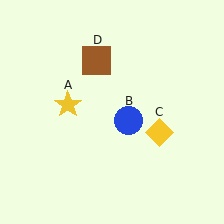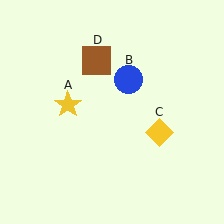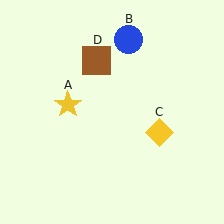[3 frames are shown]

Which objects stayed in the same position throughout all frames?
Yellow star (object A) and yellow diamond (object C) and brown square (object D) remained stationary.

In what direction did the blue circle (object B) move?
The blue circle (object B) moved up.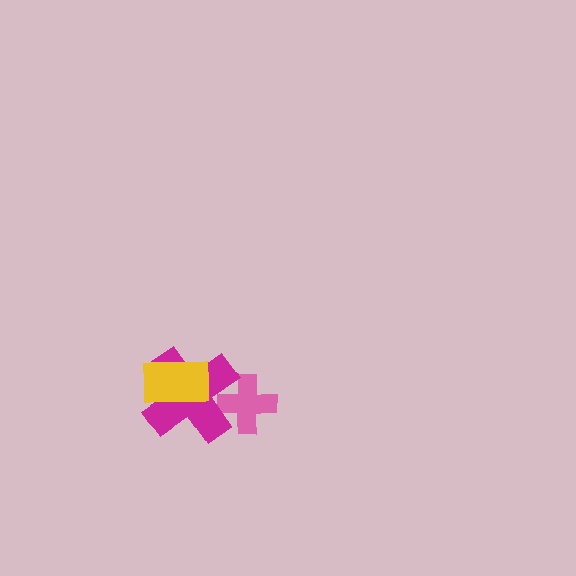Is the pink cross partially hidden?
Yes, it is partially covered by another shape.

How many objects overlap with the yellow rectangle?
1 object overlaps with the yellow rectangle.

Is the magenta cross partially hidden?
Yes, it is partially covered by another shape.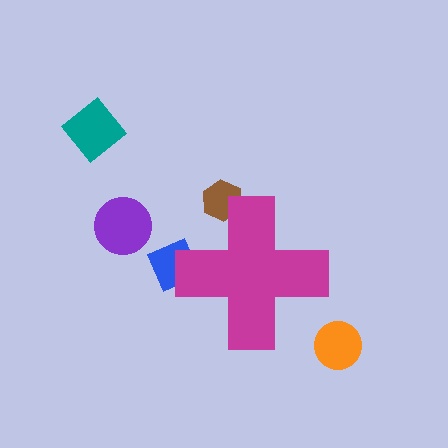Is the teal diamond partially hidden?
No, the teal diamond is fully visible.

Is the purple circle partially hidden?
No, the purple circle is fully visible.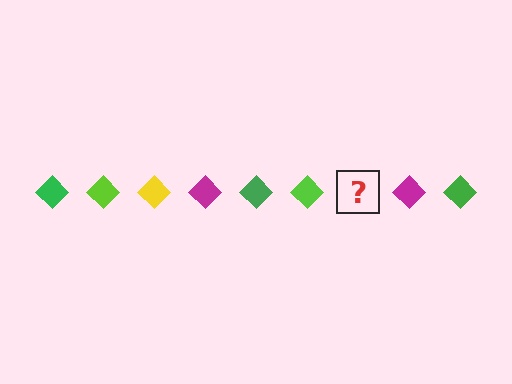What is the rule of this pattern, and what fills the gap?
The rule is that the pattern cycles through green, lime, yellow, magenta diamonds. The gap should be filled with a yellow diamond.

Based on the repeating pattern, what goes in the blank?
The blank should be a yellow diamond.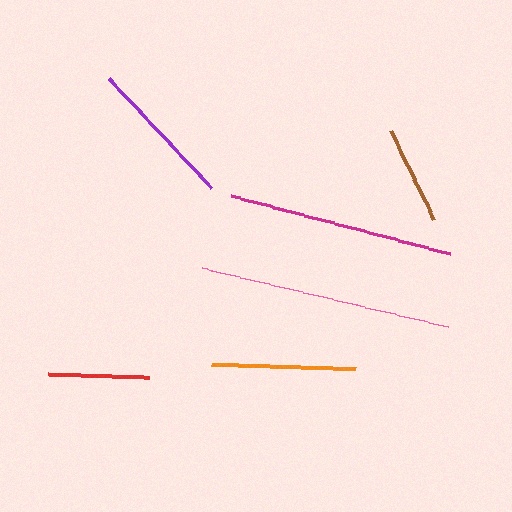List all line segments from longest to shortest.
From longest to shortest: pink, magenta, purple, orange, red, brown.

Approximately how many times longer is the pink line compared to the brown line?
The pink line is approximately 2.6 times the length of the brown line.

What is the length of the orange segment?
The orange segment is approximately 144 pixels long.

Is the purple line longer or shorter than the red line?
The purple line is longer than the red line.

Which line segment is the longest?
The pink line is the longest at approximately 253 pixels.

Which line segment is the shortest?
The brown line is the shortest at approximately 99 pixels.